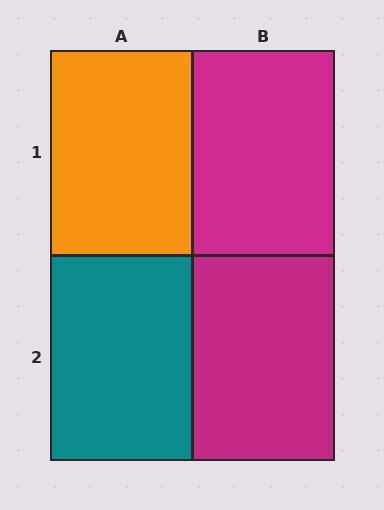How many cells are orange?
1 cell is orange.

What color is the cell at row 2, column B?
Magenta.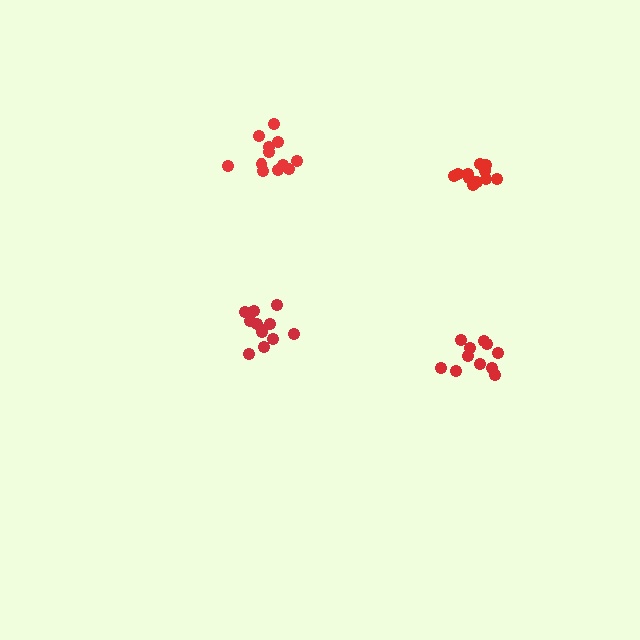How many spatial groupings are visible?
There are 4 spatial groupings.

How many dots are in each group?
Group 1: 11 dots, Group 2: 12 dots, Group 3: 12 dots, Group 4: 11 dots (46 total).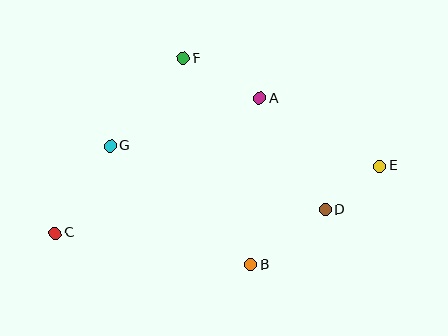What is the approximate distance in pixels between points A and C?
The distance between A and C is approximately 246 pixels.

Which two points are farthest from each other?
Points C and E are farthest from each other.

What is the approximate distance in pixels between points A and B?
The distance between A and B is approximately 166 pixels.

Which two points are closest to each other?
Points D and E are closest to each other.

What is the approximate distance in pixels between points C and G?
The distance between C and G is approximately 103 pixels.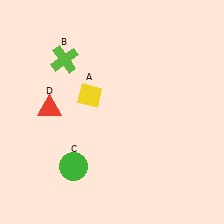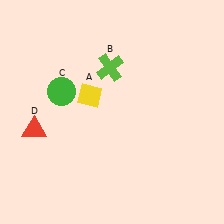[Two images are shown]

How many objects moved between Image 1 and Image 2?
3 objects moved between the two images.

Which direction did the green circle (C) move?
The green circle (C) moved up.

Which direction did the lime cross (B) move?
The lime cross (B) moved right.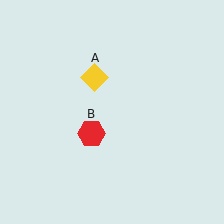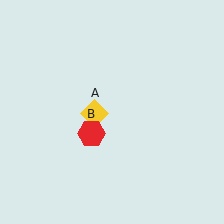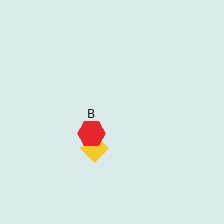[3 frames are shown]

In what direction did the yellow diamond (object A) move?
The yellow diamond (object A) moved down.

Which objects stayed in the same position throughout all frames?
Red hexagon (object B) remained stationary.